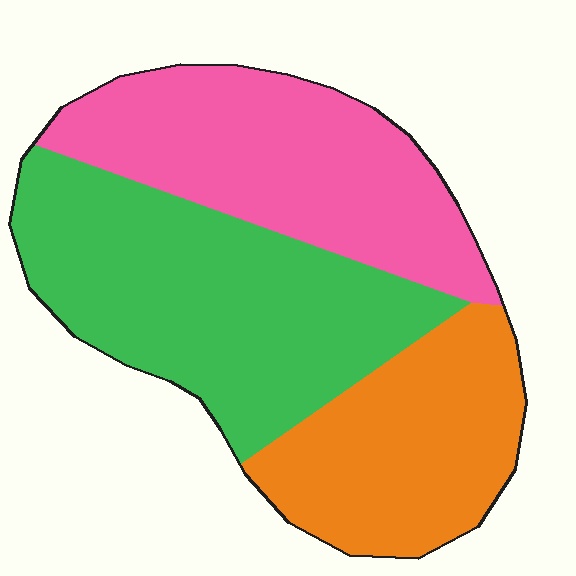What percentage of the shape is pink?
Pink covers around 35% of the shape.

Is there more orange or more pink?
Pink.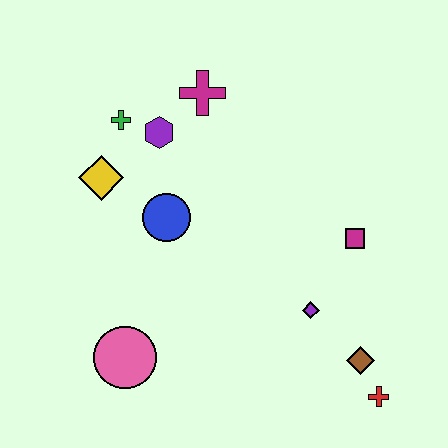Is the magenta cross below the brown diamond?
No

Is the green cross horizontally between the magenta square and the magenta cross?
No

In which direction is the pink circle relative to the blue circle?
The pink circle is below the blue circle.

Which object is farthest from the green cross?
The red cross is farthest from the green cross.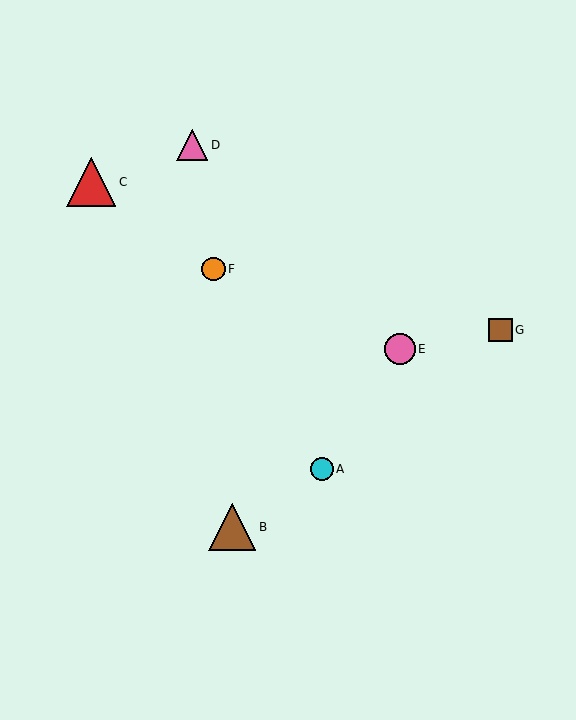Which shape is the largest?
The red triangle (labeled C) is the largest.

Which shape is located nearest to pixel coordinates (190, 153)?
The pink triangle (labeled D) at (192, 145) is nearest to that location.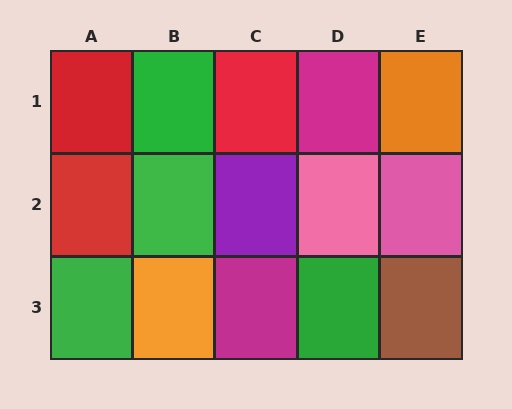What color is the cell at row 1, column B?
Green.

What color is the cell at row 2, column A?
Red.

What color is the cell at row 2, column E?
Pink.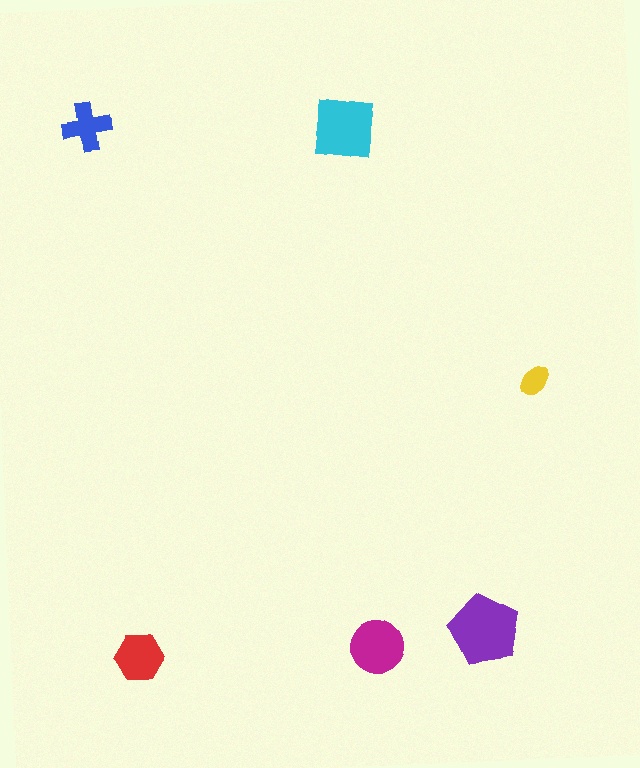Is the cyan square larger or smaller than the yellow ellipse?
Larger.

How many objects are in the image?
There are 6 objects in the image.